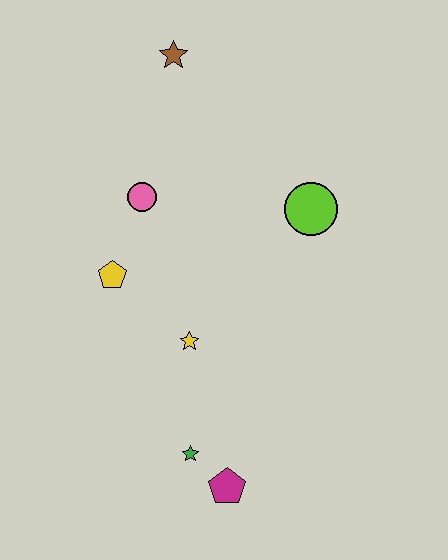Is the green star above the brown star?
No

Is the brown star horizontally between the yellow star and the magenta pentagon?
No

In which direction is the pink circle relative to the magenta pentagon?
The pink circle is above the magenta pentagon.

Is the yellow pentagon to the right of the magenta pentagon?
No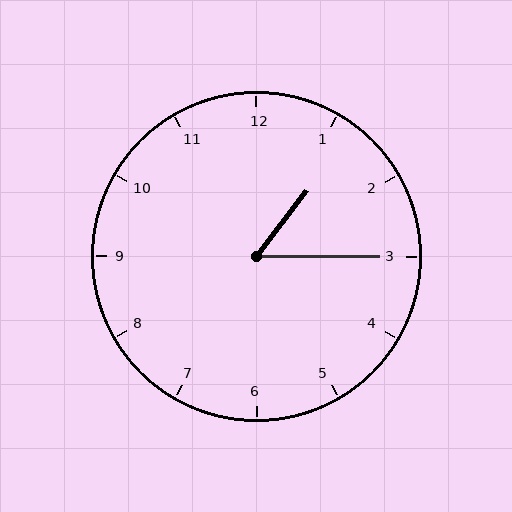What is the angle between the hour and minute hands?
Approximately 52 degrees.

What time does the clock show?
1:15.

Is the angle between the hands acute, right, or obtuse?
It is acute.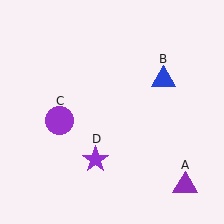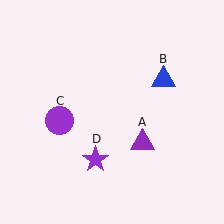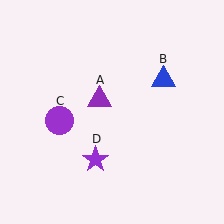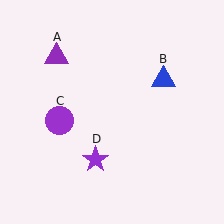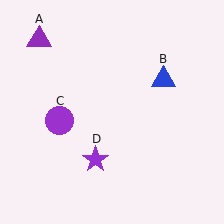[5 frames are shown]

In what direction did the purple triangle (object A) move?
The purple triangle (object A) moved up and to the left.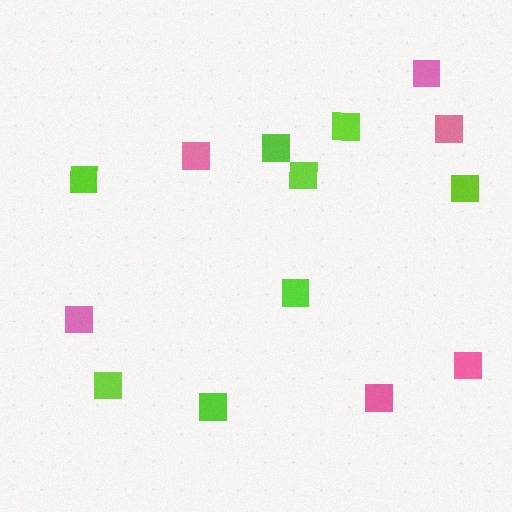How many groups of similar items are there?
There are 2 groups: one group of pink squares (6) and one group of lime squares (8).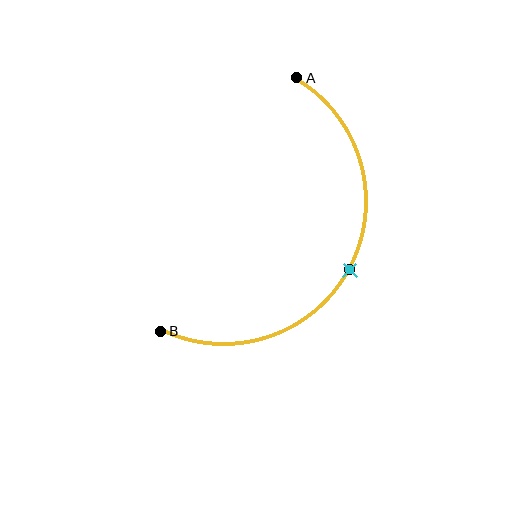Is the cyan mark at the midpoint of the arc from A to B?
Yes. The cyan mark lies on the arc at equal arc-length from both A and B — it is the arc midpoint.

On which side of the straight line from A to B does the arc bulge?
The arc bulges to the right of the straight line connecting A and B.